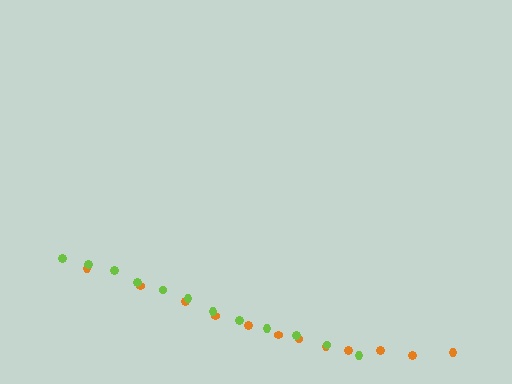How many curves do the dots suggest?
There are 2 distinct paths.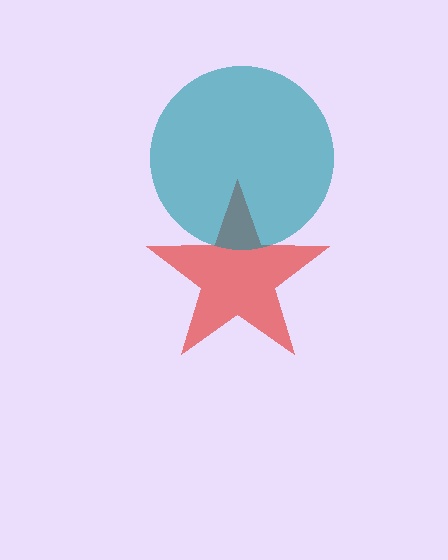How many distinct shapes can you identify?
There are 2 distinct shapes: a red star, a teal circle.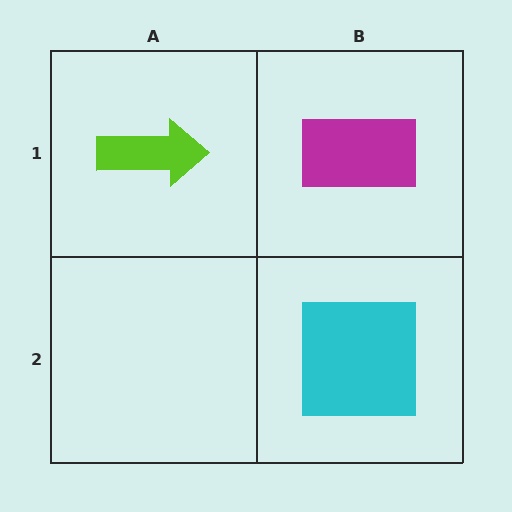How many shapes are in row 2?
1 shape.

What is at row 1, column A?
A lime arrow.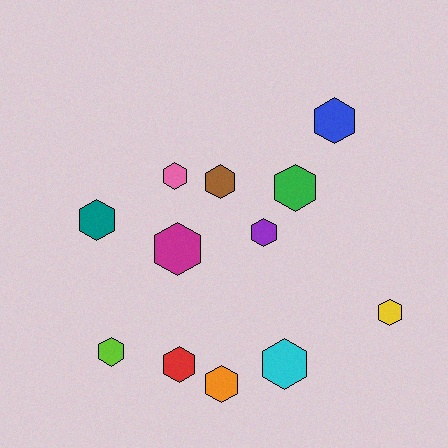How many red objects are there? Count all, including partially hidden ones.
There is 1 red object.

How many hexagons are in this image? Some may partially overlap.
There are 12 hexagons.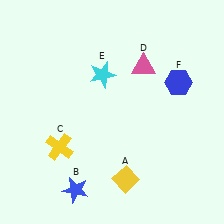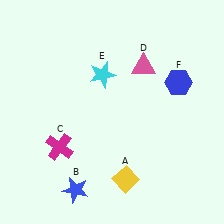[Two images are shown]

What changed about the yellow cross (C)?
In Image 1, C is yellow. In Image 2, it changed to magenta.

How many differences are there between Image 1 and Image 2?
There is 1 difference between the two images.